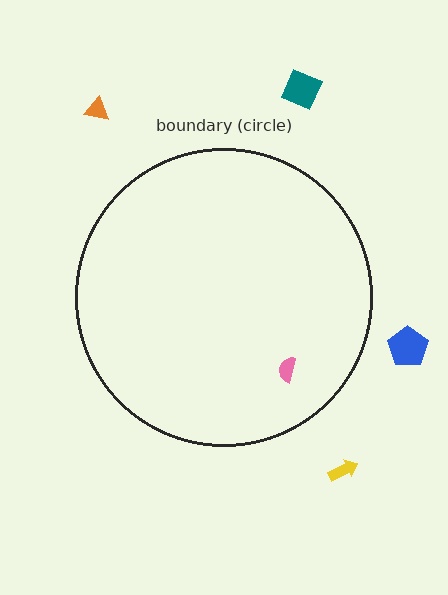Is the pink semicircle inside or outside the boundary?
Inside.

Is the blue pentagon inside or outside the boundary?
Outside.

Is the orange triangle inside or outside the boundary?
Outside.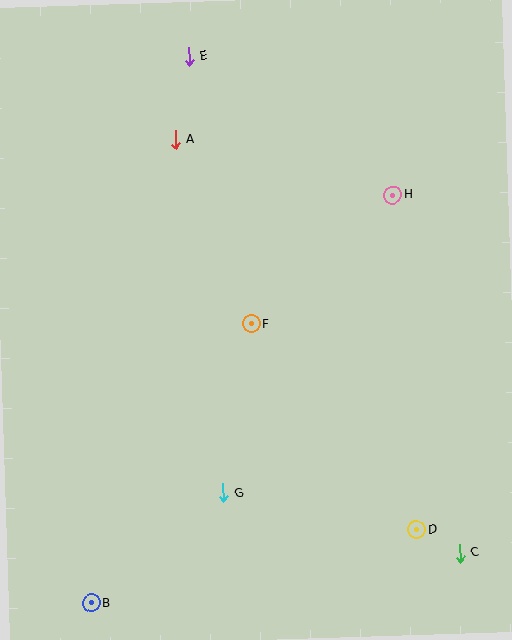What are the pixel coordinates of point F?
Point F is at (251, 324).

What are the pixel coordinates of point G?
Point G is at (223, 493).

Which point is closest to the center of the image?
Point F at (251, 324) is closest to the center.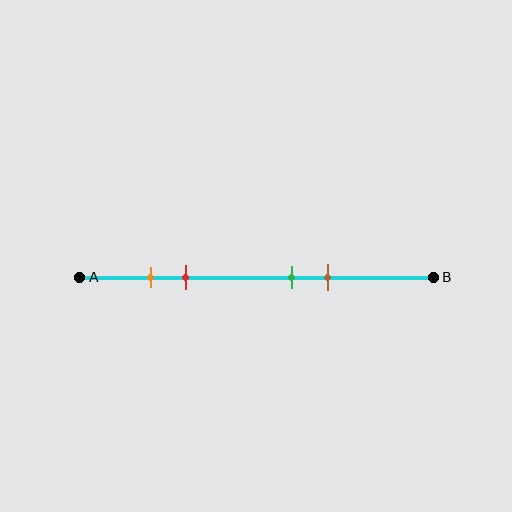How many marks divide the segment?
There are 4 marks dividing the segment.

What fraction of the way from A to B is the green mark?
The green mark is approximately 60% (0.6) of the way from A to B.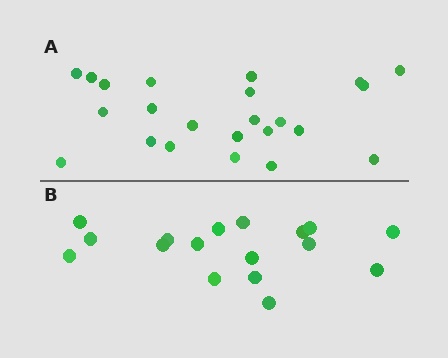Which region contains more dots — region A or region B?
Region A (the top region) has more dots.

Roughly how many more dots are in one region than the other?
Region A has about 6 more dots than region B.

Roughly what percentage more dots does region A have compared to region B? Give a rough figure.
About 35% more.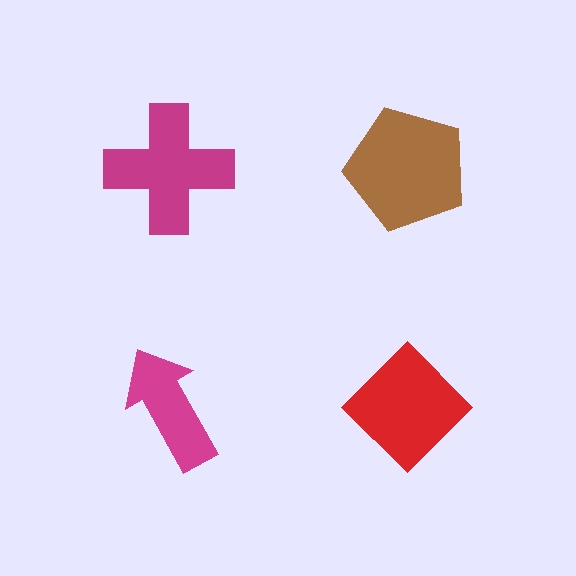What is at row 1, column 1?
A magenta cross.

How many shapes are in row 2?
2 shapes.